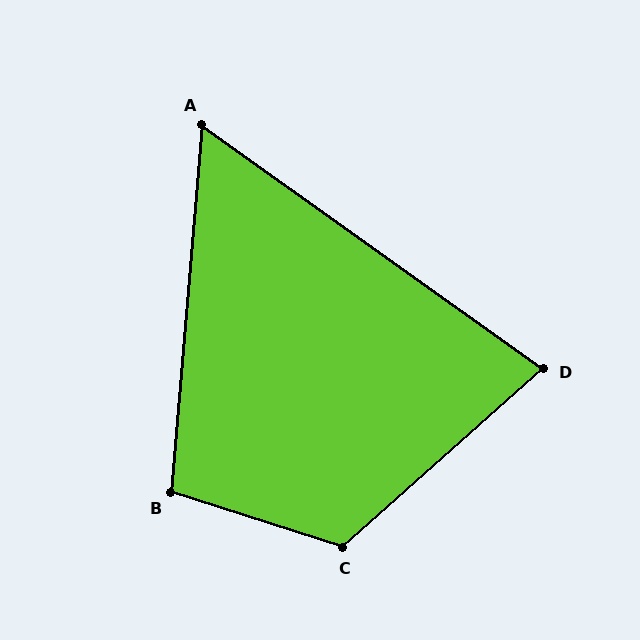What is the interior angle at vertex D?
Approximately 77 degrees (acute).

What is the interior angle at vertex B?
Approximately 103 degrees (obtuse).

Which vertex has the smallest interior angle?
A, at approximately 59 degrees.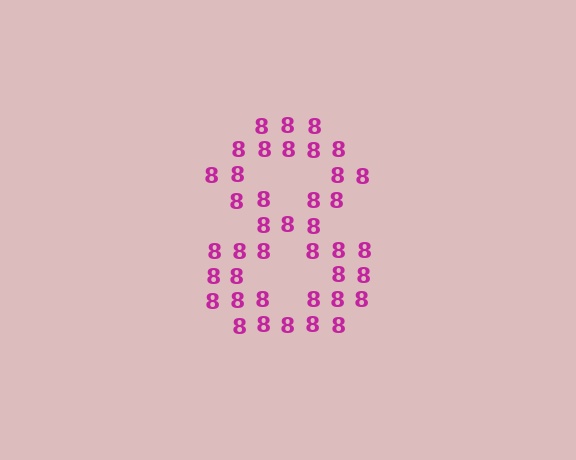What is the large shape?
The large shape is the digit 8.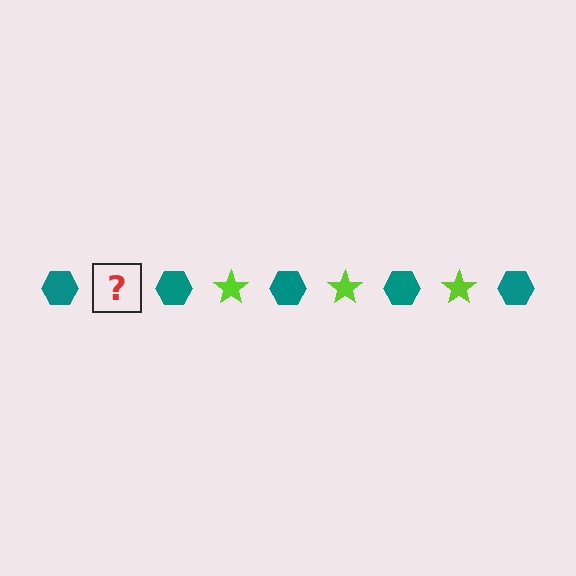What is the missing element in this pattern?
The missing element is a lime star.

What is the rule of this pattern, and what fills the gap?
The rule is that the pattern alternates between teal hexagon and lime star. The gap should be filled with a lime star.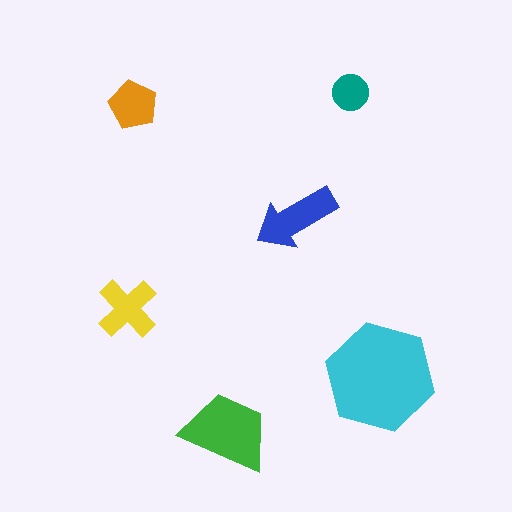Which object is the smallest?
The teal circle.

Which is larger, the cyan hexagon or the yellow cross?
The cyan hexagon.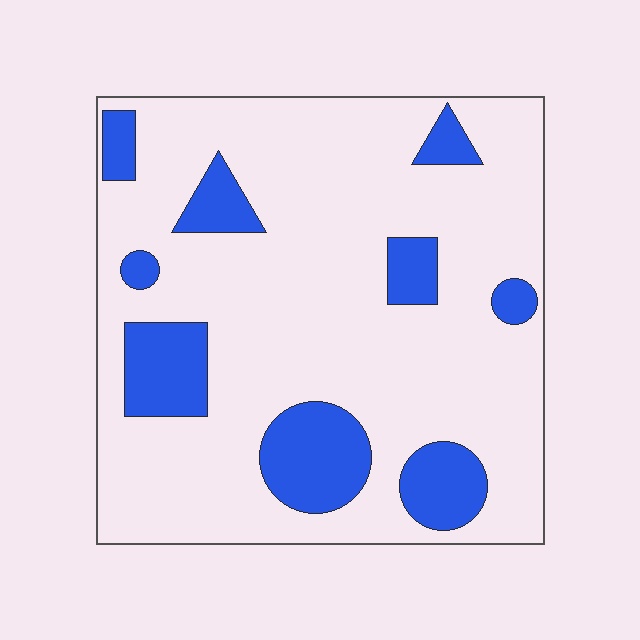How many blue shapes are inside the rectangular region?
9.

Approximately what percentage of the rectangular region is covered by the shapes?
Approximately 20%.